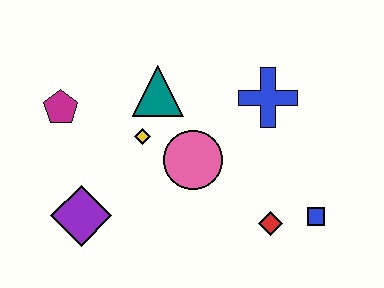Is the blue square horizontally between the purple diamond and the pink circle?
No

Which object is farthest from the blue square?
The magenta pentagon is farthest from the blue square.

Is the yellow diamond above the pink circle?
Yes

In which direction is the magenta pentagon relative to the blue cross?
The magenta pentagon is to the left of the blue cross.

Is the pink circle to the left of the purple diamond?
No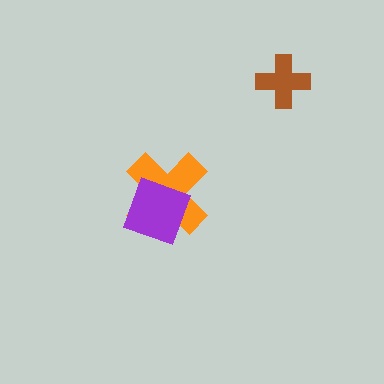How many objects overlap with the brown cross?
0 objects overlap with the brown cross.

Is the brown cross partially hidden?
No, no other shape covers it.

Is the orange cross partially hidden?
Yes, it is partially covered by another shape.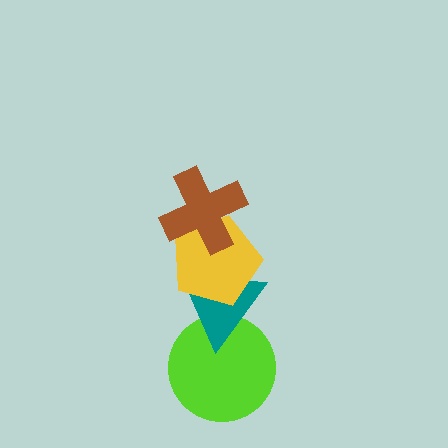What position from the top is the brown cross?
The brown cross is 1st from the top.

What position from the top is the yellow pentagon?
The yellow pentagon is 2nd from the top.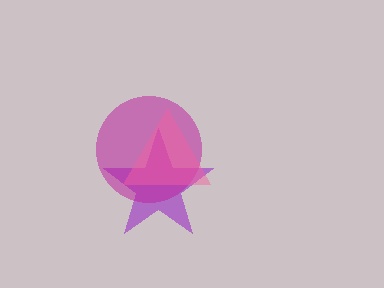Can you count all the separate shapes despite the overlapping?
Yes, there are 3 separate shapes.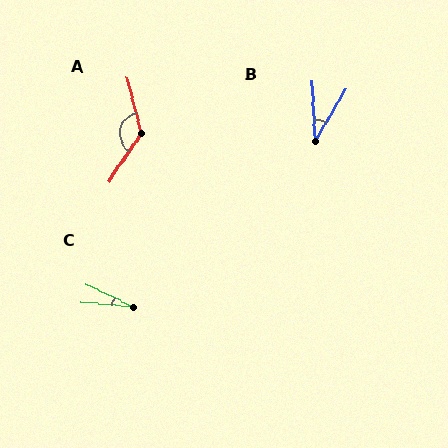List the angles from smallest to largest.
C (21°), B (34°), A (132°).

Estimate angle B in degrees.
Approximately 34 degrees.